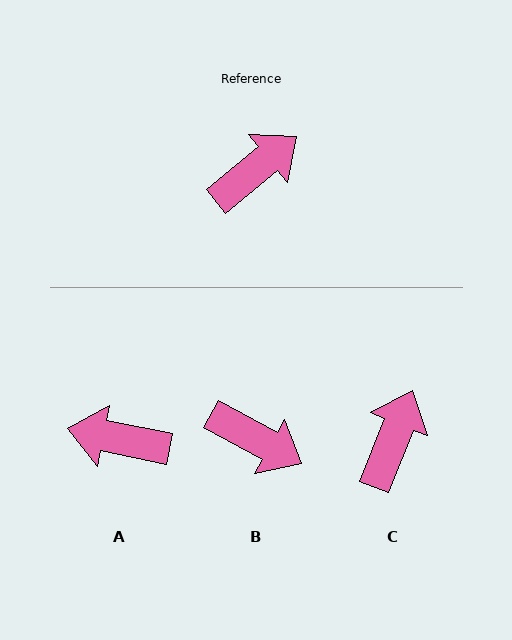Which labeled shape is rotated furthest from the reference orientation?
A, about 129 degrees away.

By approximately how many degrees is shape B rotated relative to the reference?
Approximately 68 degrees clockwise.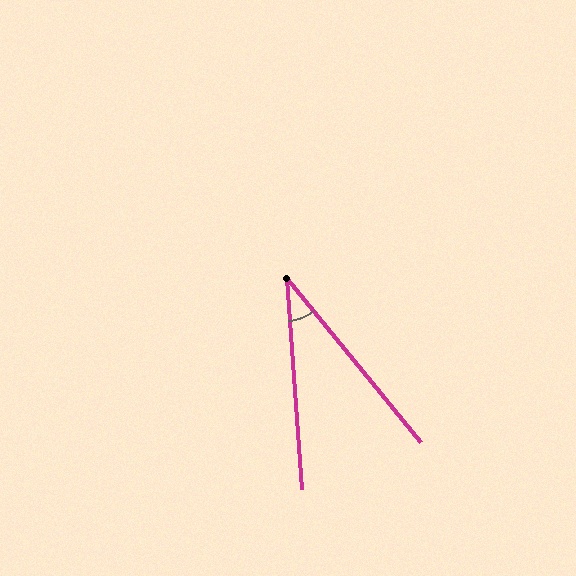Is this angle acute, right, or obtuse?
It is acute.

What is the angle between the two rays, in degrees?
Approximately 35 degrees.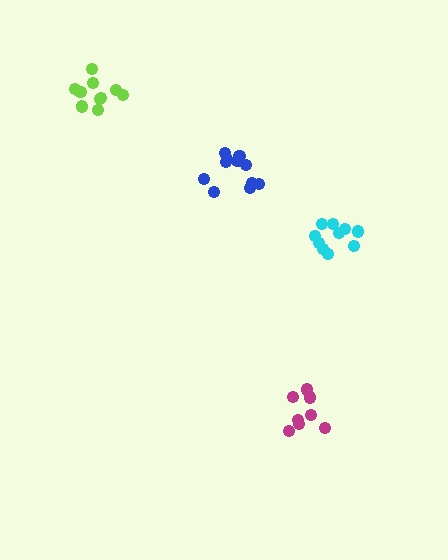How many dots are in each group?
Group 1: 12 dots, Group 2: 8 dots, Group 3: 10 dots, Group 4: 10 dots (40 total).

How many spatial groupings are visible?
There are 4 spatial groupings.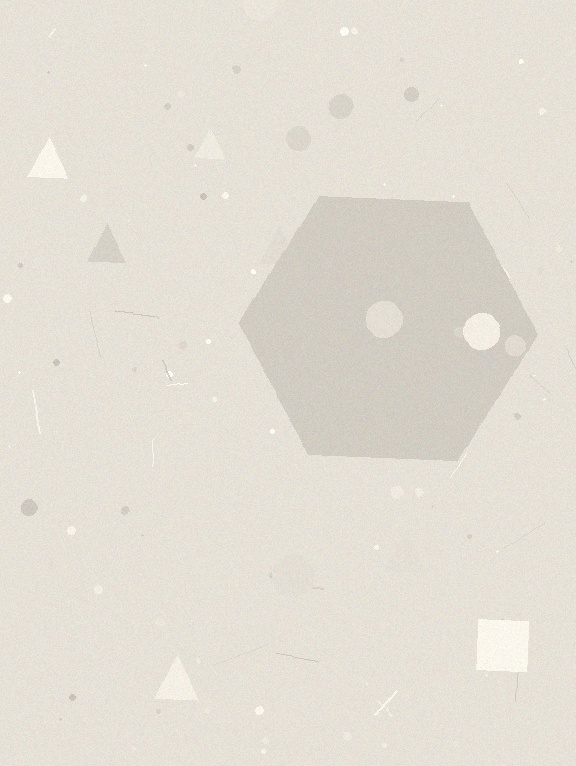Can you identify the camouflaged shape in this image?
The camouflaged shape is a hexagon.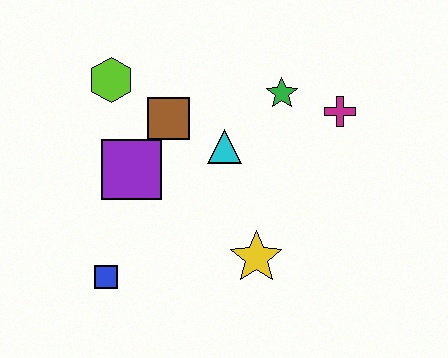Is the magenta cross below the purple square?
No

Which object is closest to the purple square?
The brown square is closest to the purple square.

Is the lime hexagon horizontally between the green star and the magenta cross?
No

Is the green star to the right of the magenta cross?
No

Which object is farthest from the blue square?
The magenta cross is farthest from the blue square.